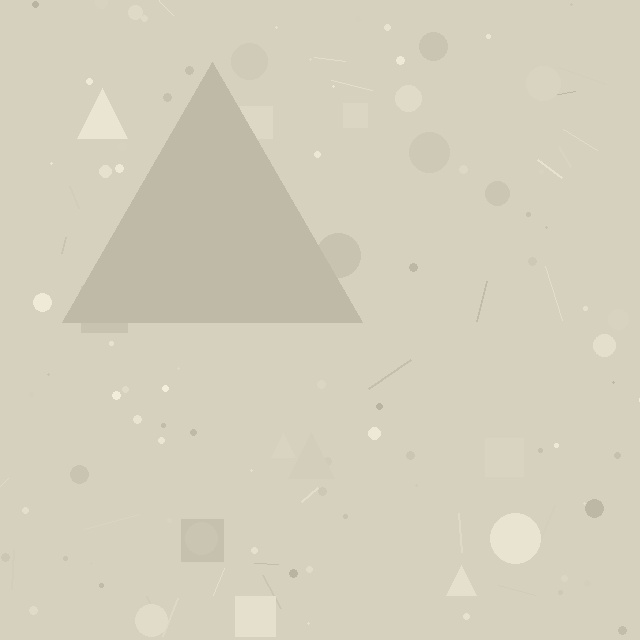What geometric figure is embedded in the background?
A triangle is embedded in the background.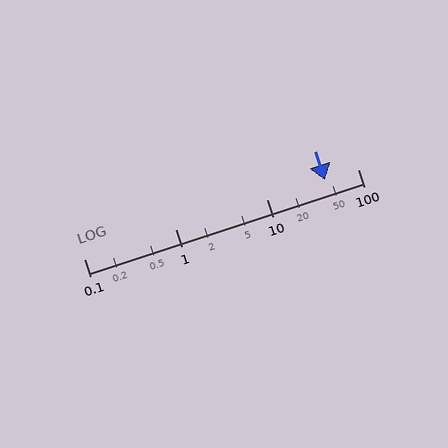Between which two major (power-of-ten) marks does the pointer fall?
The pointer is between 10 and 100.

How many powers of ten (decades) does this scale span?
The scale spans 3 decades, from 0.1 to 100.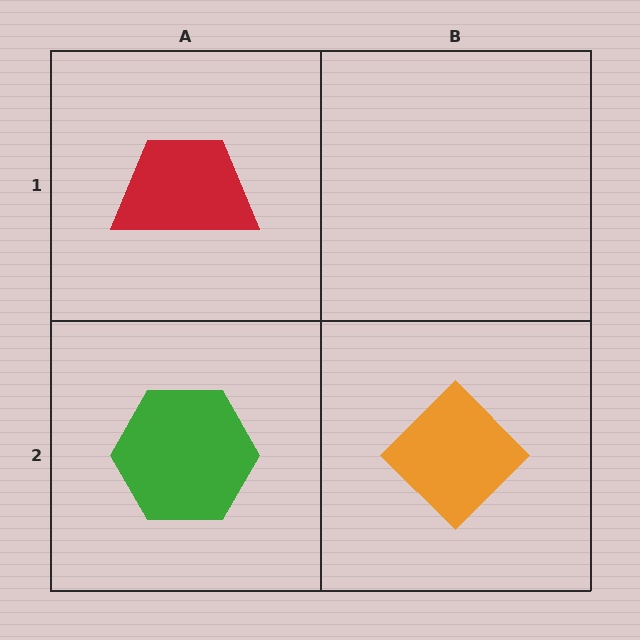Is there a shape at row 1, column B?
No, that cell is empty.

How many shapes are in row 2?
2 shapes.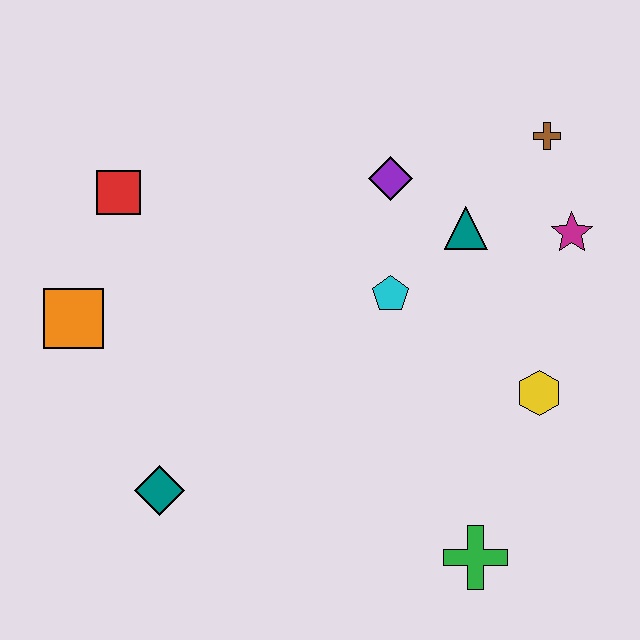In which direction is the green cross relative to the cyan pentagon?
The green cross is below the cyan pentagon.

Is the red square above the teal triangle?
Yes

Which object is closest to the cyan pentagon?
The teal triangle is closest to the cyan pentagon.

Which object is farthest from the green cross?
The red square is farthest from the green cross.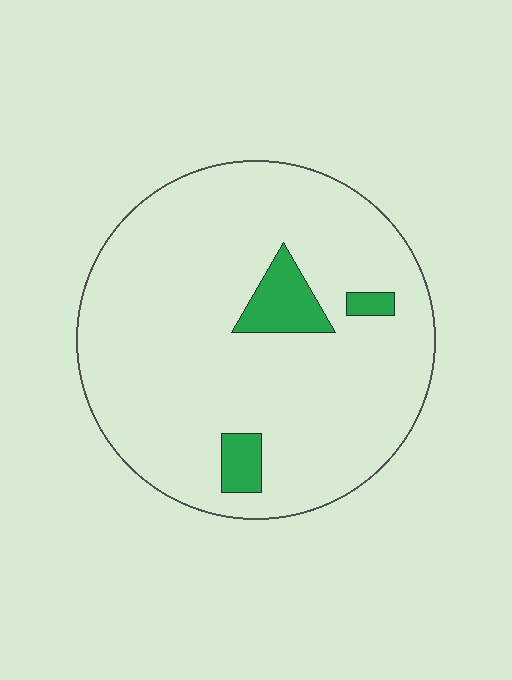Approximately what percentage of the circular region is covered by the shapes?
Approximately 10%.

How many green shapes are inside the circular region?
3.